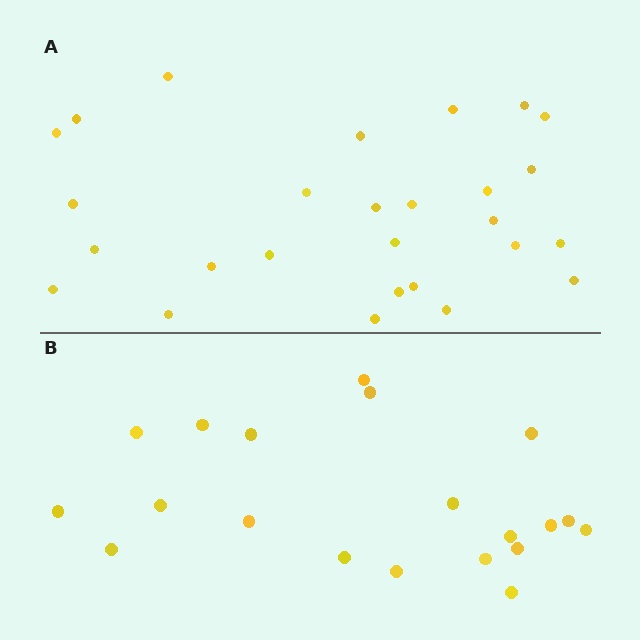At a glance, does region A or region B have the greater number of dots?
Region A (the top region) has more dots.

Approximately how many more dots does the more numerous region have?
Region A has roughly 8 or so more dots than region B.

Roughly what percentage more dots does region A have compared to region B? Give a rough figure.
About 35% more.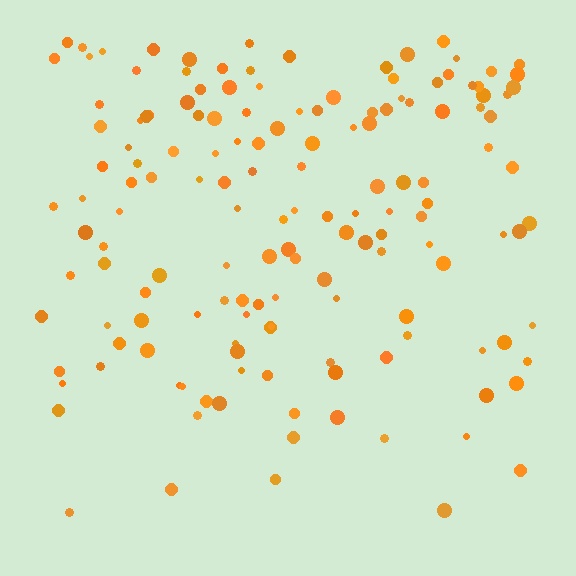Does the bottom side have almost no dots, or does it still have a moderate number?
Still a moderate number, just noticeably fewer than the top.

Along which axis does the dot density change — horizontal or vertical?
Vertical.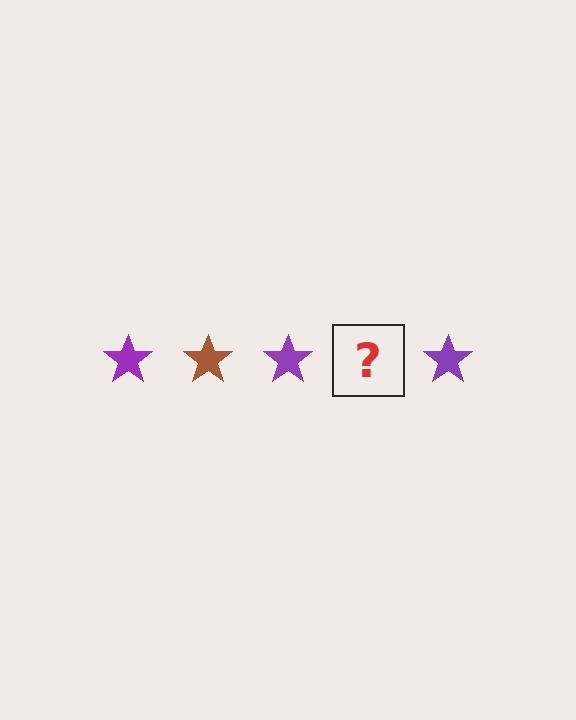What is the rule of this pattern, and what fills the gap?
The rule is that the pattern cycles through purple, brown stars. The gap should be filled with a brown star.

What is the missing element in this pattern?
The missing element is a brown star.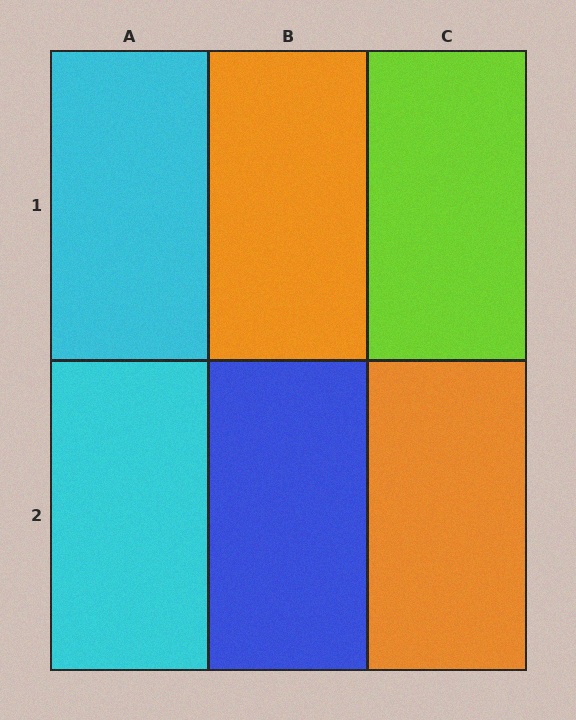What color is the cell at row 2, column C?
Orange.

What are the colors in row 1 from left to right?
Cyan, orange, lime.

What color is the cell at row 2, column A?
Cyan.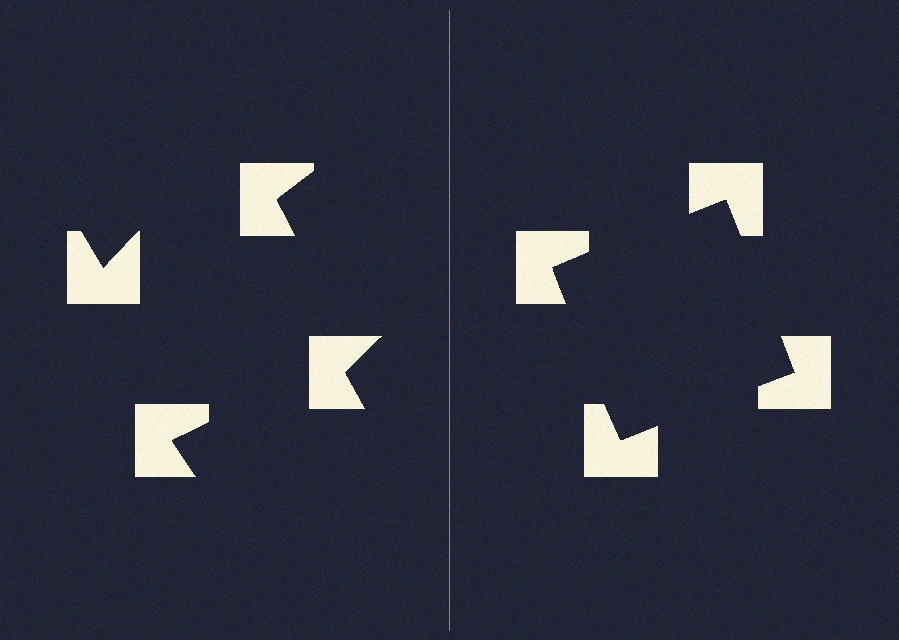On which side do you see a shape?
An illusory square appears on the right side. On the left side the wedge cuts are rotated, so no coherent shape forms.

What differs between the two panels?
The notched squares are positioned identically on both sides; only the wedge orientations differ. On the right they align to a square; on the left they are misaligned.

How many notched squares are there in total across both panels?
8 — 4 on each side.